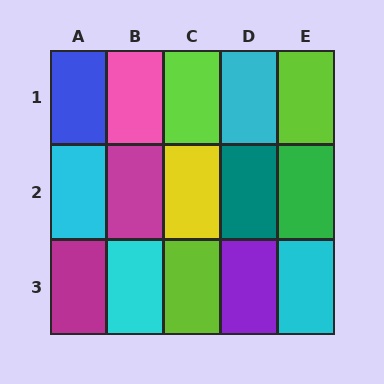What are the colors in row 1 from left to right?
Blue, pink, lime, cyan, lime.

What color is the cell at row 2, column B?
Magenta.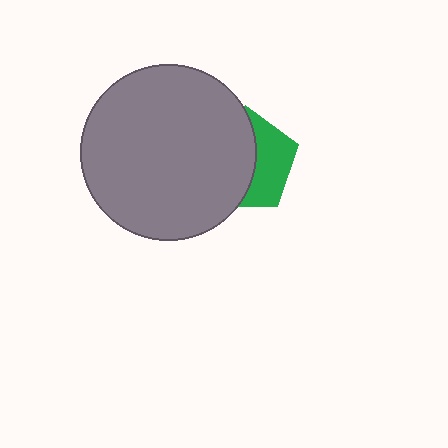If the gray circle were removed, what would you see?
You would see the complete green pentagon.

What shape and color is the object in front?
The object in front is a gray circle.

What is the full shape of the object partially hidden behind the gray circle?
The partially hidden object is a green pentagon.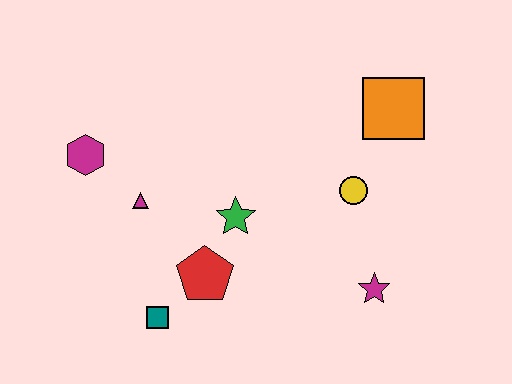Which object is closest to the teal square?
The red pentagon is closest to the teal square.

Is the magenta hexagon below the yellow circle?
No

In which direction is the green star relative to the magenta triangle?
The green star is to the right of the magenta triangle.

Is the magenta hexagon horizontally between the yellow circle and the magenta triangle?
No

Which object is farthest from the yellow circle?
The magenta hexagon is farthest from the yellow circle.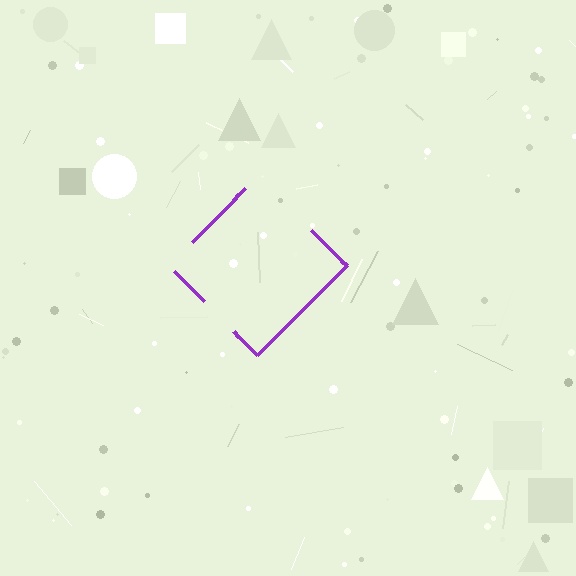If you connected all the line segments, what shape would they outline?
They would outline a diamond.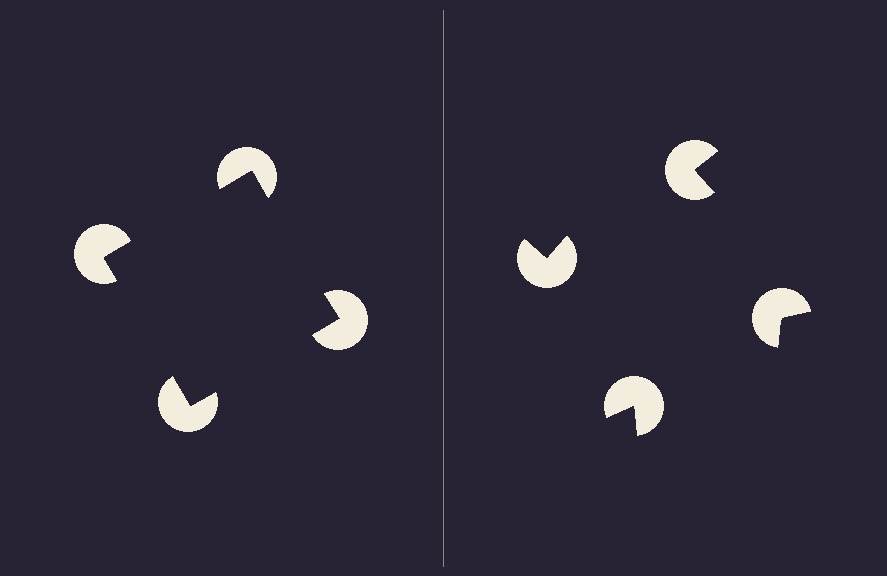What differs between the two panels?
The pac-man discs are positioned identically on both sides; only the wedge orientations differ. On the left they align to a square; on the right they are misaligned.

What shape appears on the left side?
An illusory square.